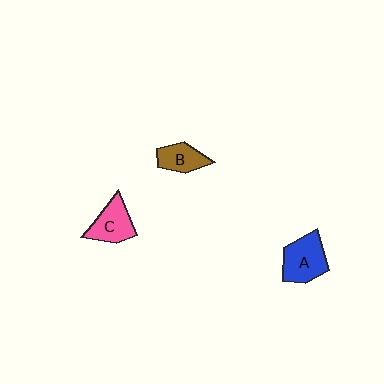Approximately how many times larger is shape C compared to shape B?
Approximately 1.3 times.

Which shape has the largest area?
Shape A (blue).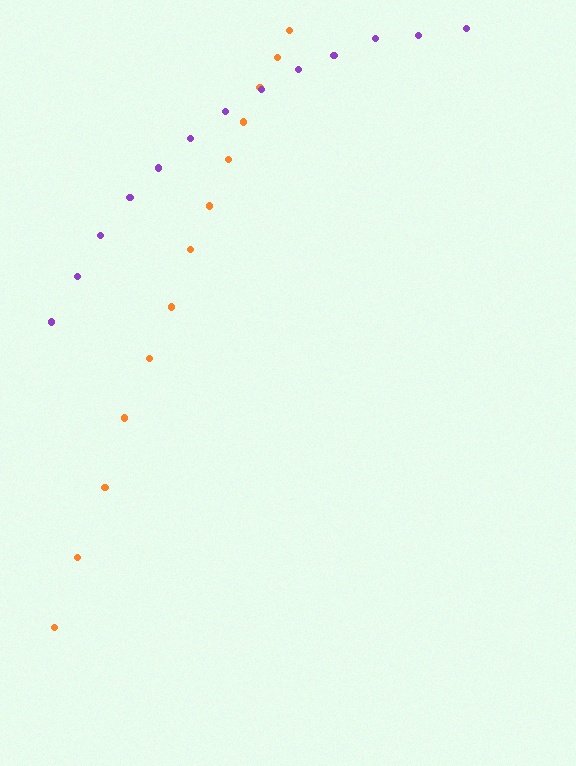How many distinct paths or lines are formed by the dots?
There are 2 distinct paths.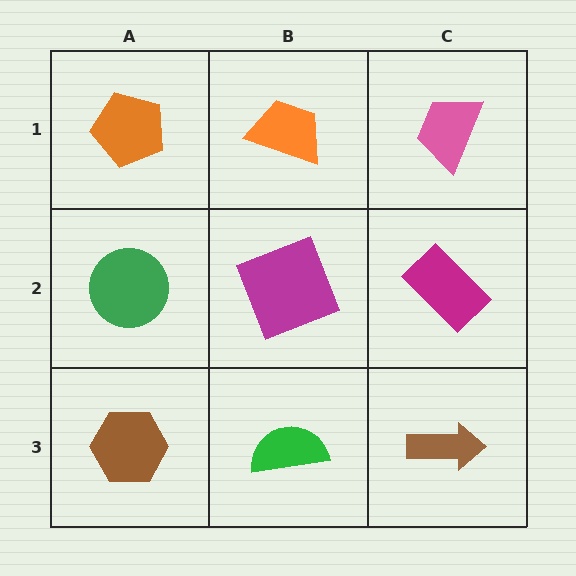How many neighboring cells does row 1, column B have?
3.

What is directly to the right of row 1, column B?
A pink trapezoid.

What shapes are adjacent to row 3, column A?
A green circle (row 2, column A), a green semicircle (row 3, column B).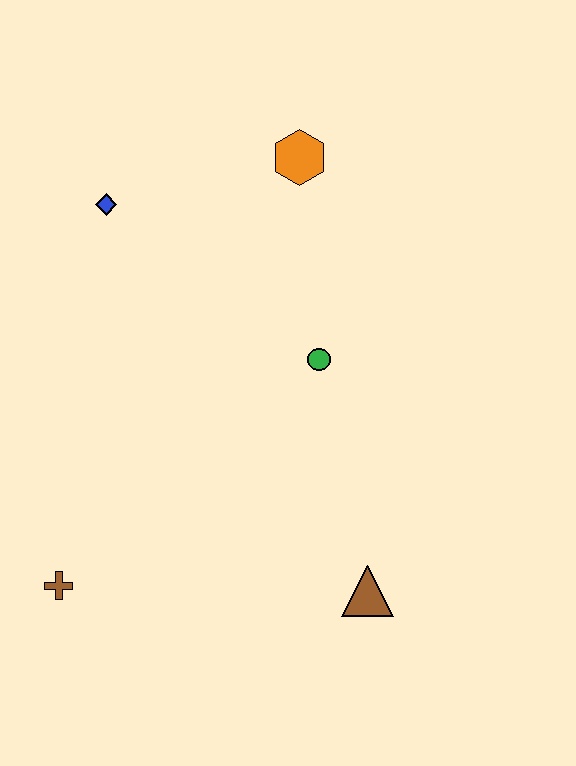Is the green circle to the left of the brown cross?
No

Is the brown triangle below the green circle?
Yes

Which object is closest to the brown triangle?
The green circle is closest to the brown triangle.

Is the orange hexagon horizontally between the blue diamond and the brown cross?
No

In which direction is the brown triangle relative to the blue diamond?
The brown triangle is below the blue diamond.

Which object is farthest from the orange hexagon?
The brown cross is farthest from the orange hexagon.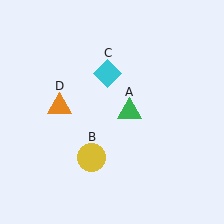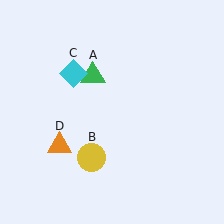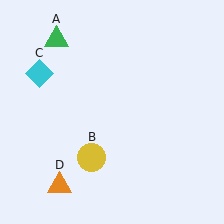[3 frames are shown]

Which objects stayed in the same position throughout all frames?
Yellow circle (object B) remained stationary.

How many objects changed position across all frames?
3 objects changed position: green triangle (object A), cyan diamond (object C), orange triangle (object D).